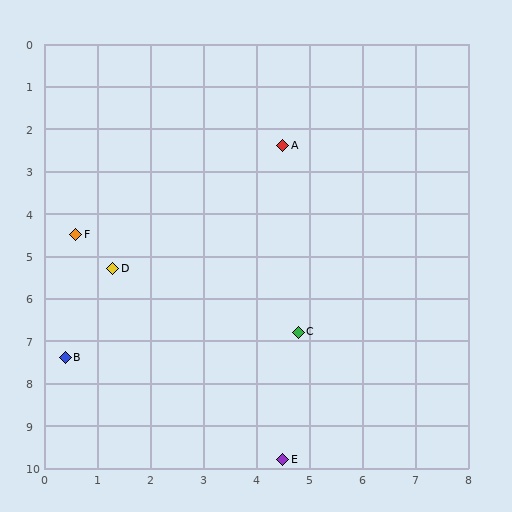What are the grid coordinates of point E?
Point E is at approximately (4.5, 9.8).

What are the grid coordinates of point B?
Point B is at approximately (0.4, 7.4).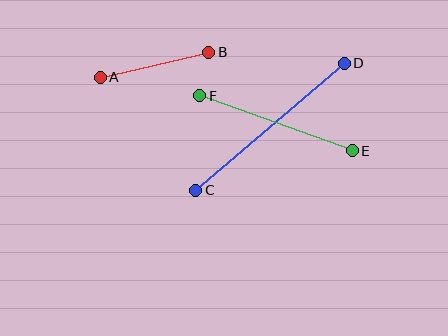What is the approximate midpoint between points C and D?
The midpoint is at approximately (270, 127) pixels.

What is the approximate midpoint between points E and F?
The midpoint is at approximately (276, 123) pixels.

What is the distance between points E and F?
The distance is approximately 162 pixels.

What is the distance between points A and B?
The distance is approximately 111 pixels.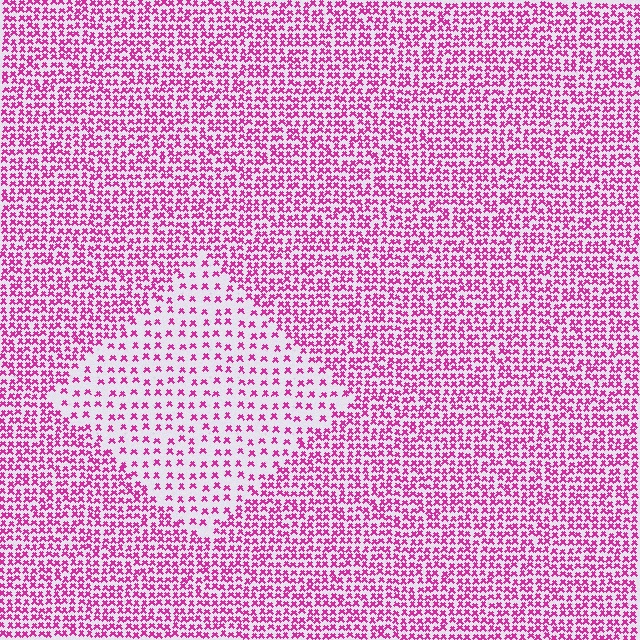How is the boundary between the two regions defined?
The boundary is defined by a change in element density (approximately 2.2x ratio). All elements are the same color, size, and shape.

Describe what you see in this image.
The image contains small magenta elements arranged at two different densities. A diamond-shaped region is visible where the elements are less densely packed than the surrounding area.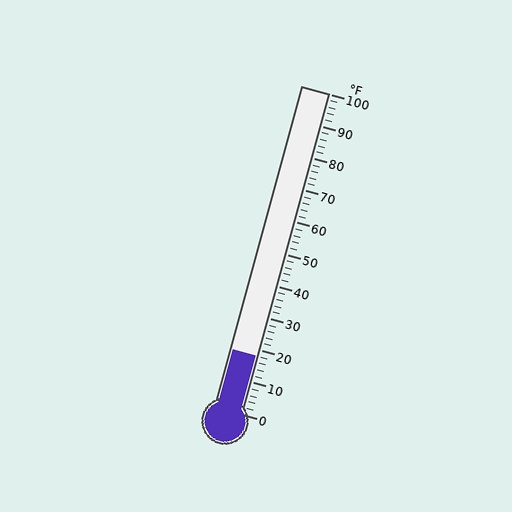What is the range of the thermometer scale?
The thermometer scale ranges from 0°F to 100°F.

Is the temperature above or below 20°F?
The temperature is below 20°F.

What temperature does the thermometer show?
The thermometer shows approximately 18°F.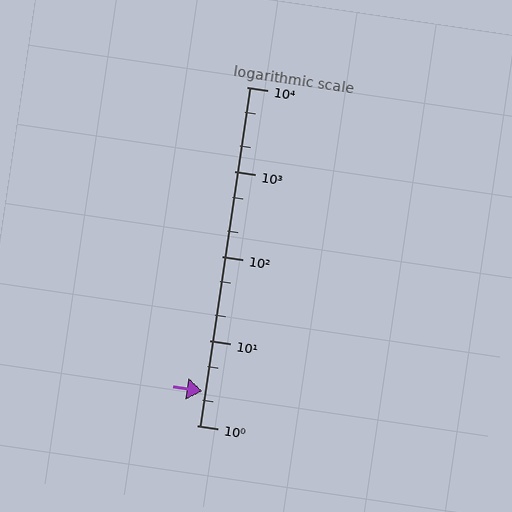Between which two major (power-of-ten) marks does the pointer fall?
The pointer is between 1 and 10.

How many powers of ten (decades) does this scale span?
The scale spans 4 decades, from 1 to 10000.